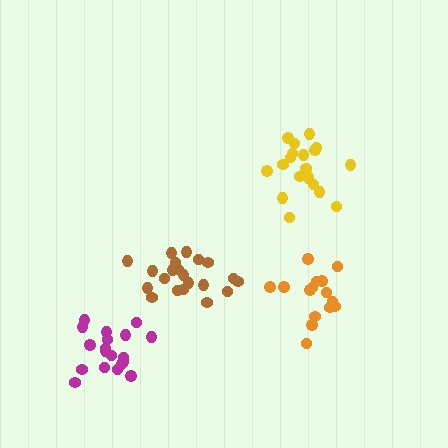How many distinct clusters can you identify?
There are 4 distinct clusters.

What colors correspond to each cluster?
The clusters are colored: yellow, brown, orange, magenta.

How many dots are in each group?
Group 1: 20 dots, Group 2: 21 dots, Group 3: 15 dots, Group 4: 19 dots (75 total).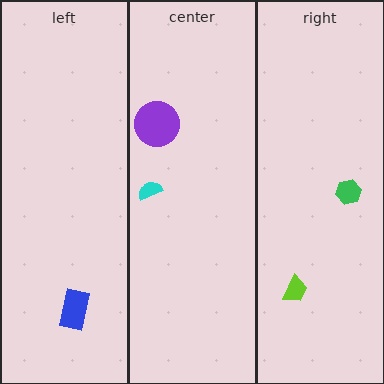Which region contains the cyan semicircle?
The center region.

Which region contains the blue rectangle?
The left region.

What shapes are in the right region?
The lime trapezoid, the green hexagon.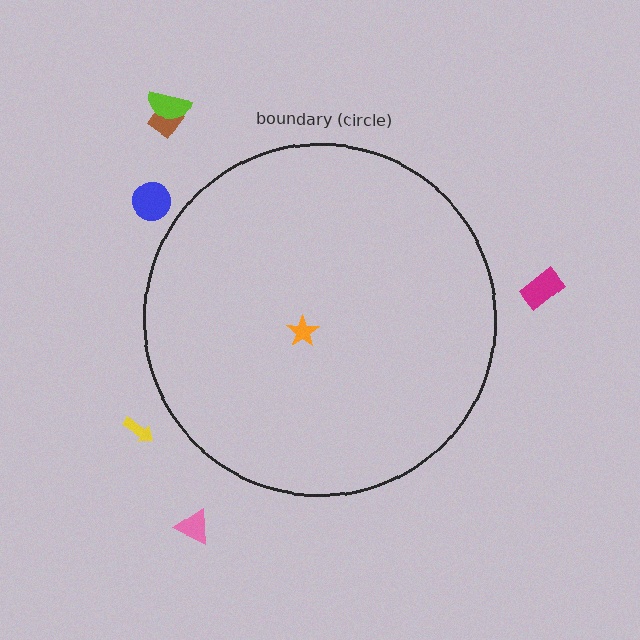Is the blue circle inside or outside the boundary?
Outside.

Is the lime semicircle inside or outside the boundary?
Outside.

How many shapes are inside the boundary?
1 inside, 6 outside.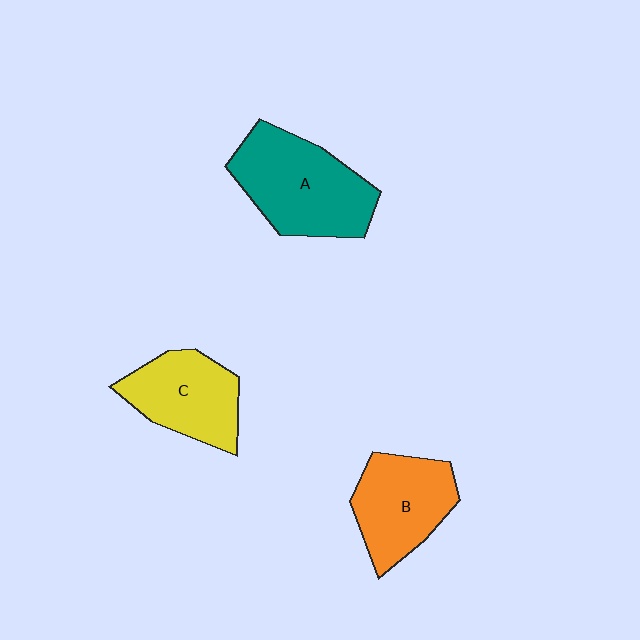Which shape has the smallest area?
Shape C (yellow).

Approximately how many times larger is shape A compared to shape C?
Approximately 1.4 times.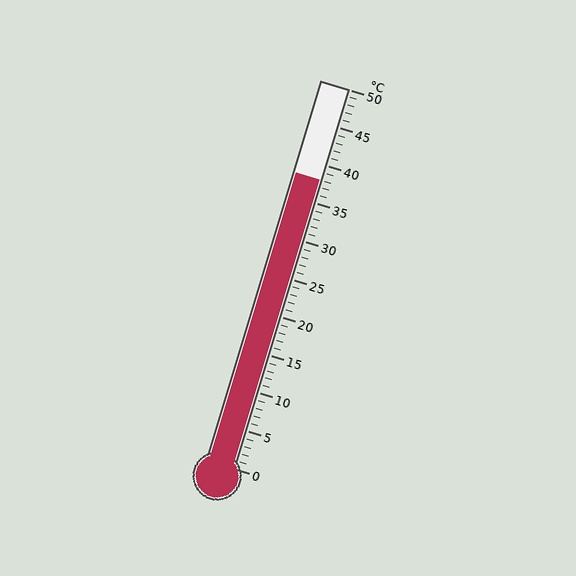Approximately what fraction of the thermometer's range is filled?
The thermometer is filled to approximately 75% of its range.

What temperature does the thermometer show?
The thermometer shows approximately 38°C.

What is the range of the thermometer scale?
The thermometer scale ranges from 0°C to 50°C.